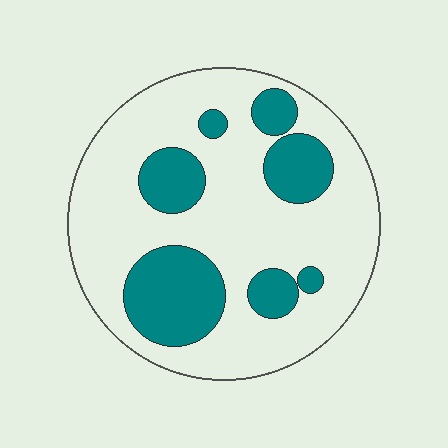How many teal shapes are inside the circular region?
7.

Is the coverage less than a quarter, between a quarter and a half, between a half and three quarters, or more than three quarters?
Between a quarter and a half.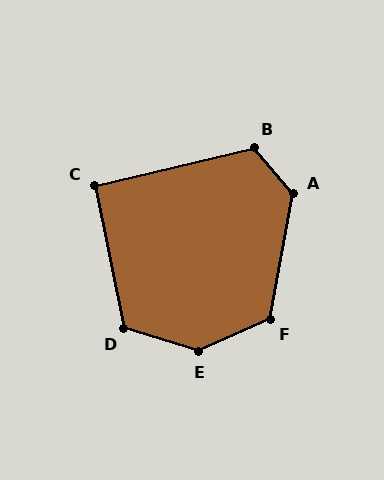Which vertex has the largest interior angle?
E, at approximately 139 degrees.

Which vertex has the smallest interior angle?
C, at approximately 92 degrees.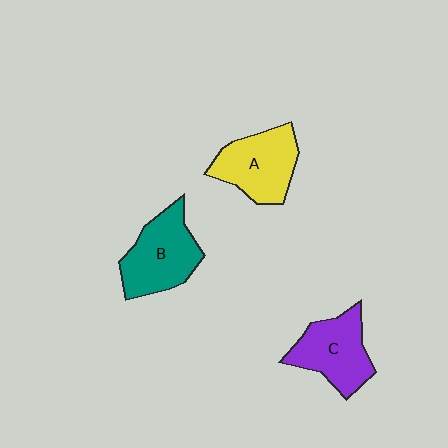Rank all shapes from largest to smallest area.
From largest to smallest: B (teal), A (yellow), C (purple).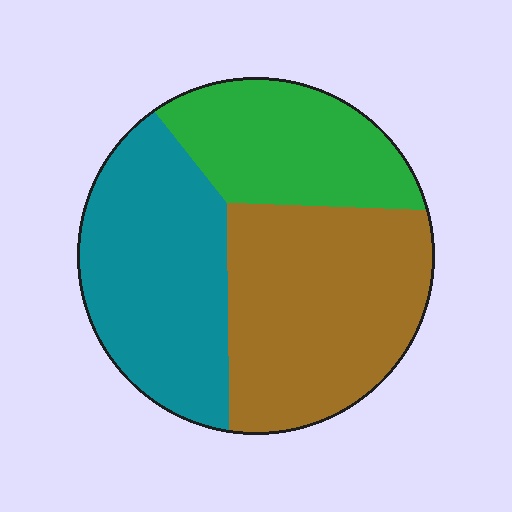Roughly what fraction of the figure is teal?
Teal takes up between a third and a half of the figure.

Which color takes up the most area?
Brown, at roughly 40%.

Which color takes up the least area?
Green, at roughly 25%.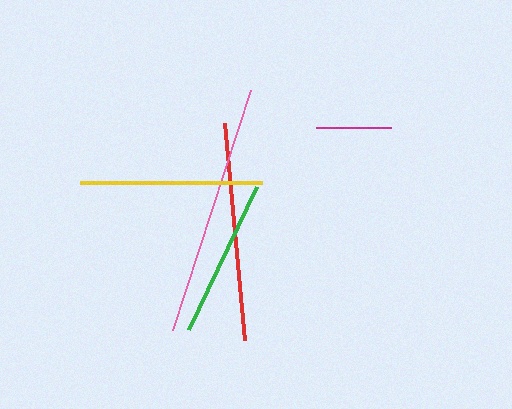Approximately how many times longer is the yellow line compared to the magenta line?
The yellow line is approximately 2.4 times the length of the magenta line.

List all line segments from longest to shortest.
From longest to shortest: pink, red, yellow, green, magenta.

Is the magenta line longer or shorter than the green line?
The green line is longer than the magenta line.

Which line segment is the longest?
The pink line is the longest at approximately 252 pixels.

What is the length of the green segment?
The green segment is approximately 158 pixels long.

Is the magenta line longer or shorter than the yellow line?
The yellow line is longer than the magenta line.